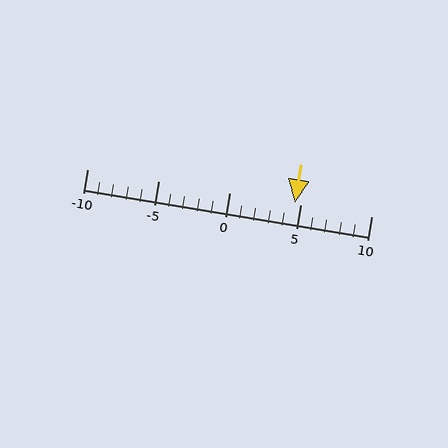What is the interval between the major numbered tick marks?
The major tick marks are spaced 5 units apart.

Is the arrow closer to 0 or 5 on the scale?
The arrow is closer to 5.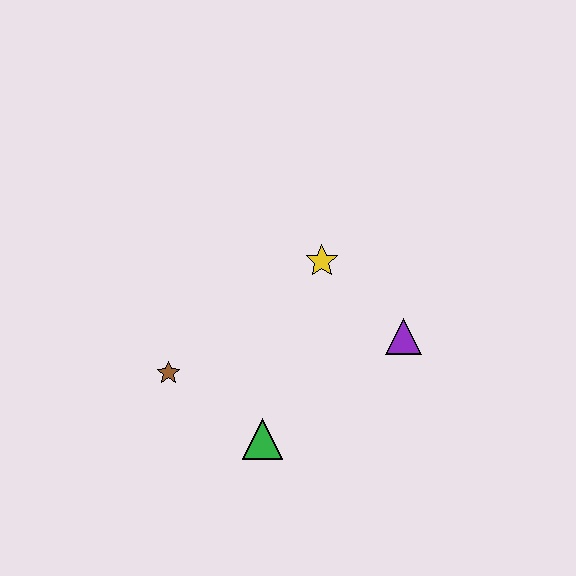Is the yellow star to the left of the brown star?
No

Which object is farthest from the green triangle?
The yellow star is farthest from the green triangle.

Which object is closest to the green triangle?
The brown star is closest to the green triangle.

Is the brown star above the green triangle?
Yes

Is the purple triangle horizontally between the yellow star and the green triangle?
No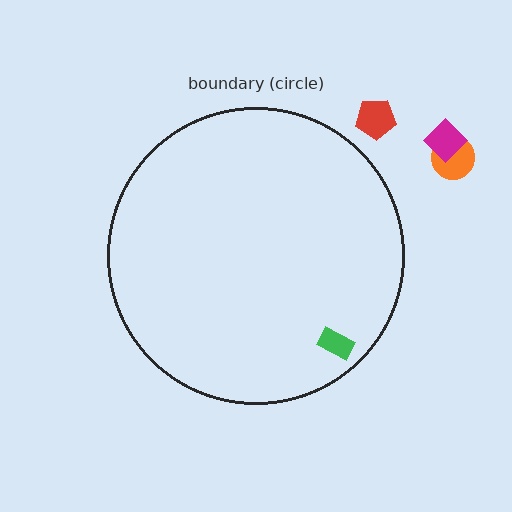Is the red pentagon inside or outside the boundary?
Outside.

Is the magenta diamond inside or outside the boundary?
Outside.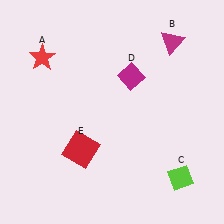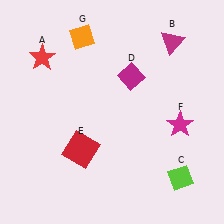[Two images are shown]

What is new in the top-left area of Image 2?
An orange diamond (G) was added in the top-left area of Image 2.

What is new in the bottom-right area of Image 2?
A magenta star (F) was added in the bottom-right area of Image 2.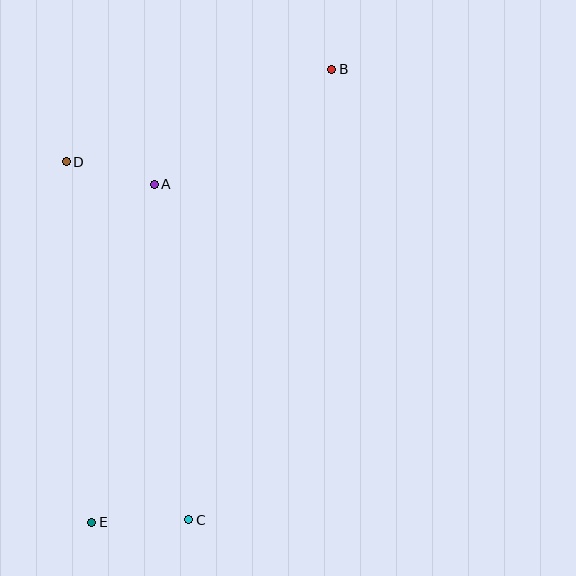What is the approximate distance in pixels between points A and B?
The distance between A and B is approximately 212 pixels.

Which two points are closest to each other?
Points A and D are closest to each other.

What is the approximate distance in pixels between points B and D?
The distance between B and D is approximately 281 pixels.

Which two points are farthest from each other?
Points B and E are farthest from each other.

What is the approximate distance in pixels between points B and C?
The distance between B and C is approximately 473 pixels.